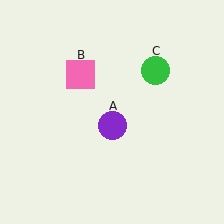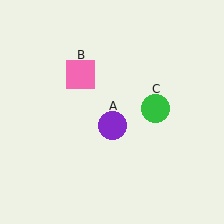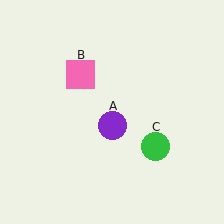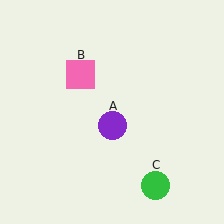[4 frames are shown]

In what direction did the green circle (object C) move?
The green circle (object C) moved down.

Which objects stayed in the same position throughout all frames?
Purple circle (object A) and pink square (object B) remained stationary.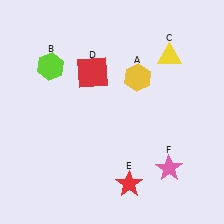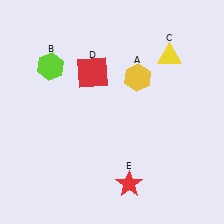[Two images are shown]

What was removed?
The pink star (F) was removed in Image 2.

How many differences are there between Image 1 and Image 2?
There is 1 difference between the two images.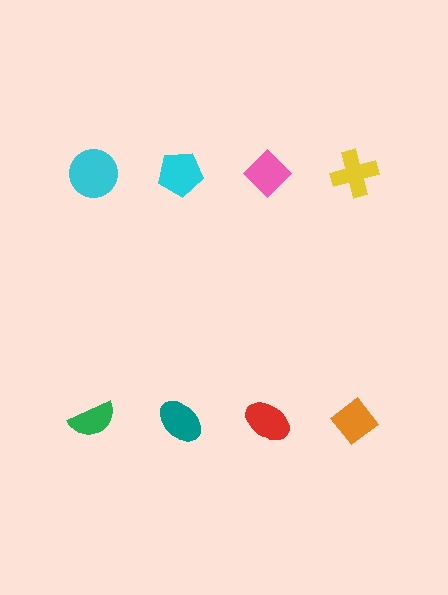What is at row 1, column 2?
A cyan pentagon.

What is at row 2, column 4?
An orange diamond.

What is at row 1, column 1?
A cyan circle.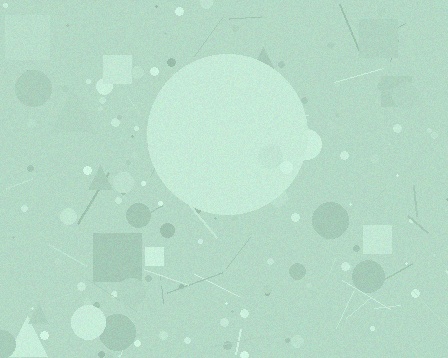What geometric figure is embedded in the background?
A circle is embedded in the background.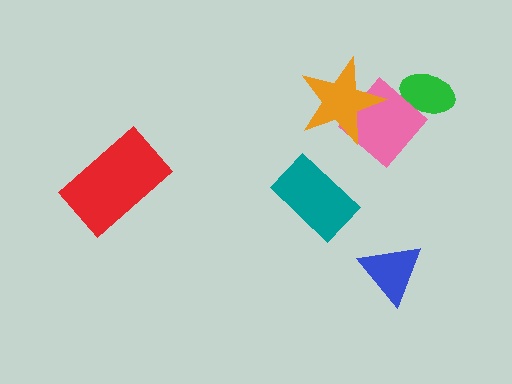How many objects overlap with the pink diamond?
2 objects overlap with the pink diamond.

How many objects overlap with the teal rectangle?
0 objects overlap with the teal rectangle.